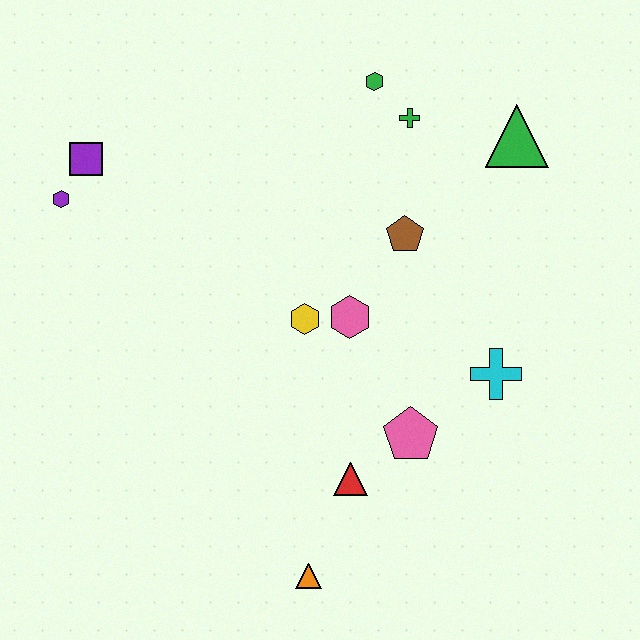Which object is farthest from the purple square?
The orange triangle is farthest from the purple square.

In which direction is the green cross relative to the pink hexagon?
The green cross is above the pink hexagon.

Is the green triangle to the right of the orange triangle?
Yes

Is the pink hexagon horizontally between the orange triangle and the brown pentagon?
Yes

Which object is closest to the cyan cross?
The pink pentagon is closest to the cyan cross.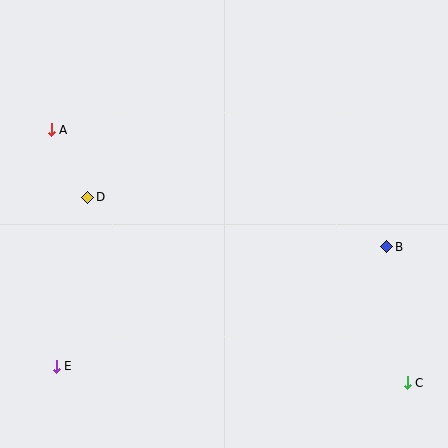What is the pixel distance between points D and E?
The distance between D and E is 172 pixels.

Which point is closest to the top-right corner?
Point B is closest to the top-right corner.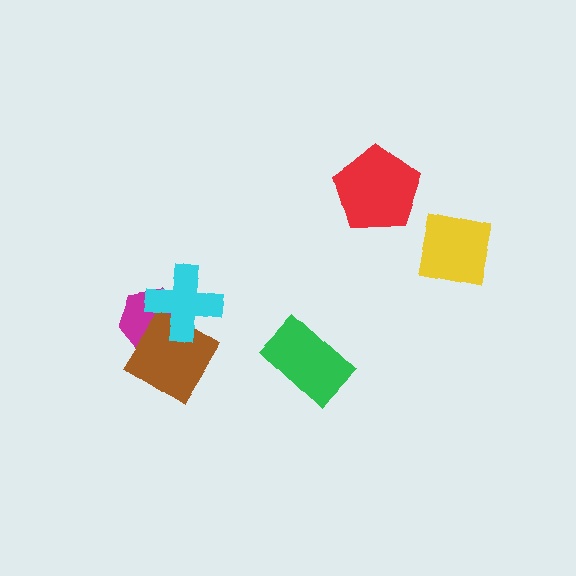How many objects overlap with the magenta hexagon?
2 objects overlap with the magenta hexagon.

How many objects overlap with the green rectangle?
0 objects overlap with the green rectangle.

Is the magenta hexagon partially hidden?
Yes, it is partially covered by another shape.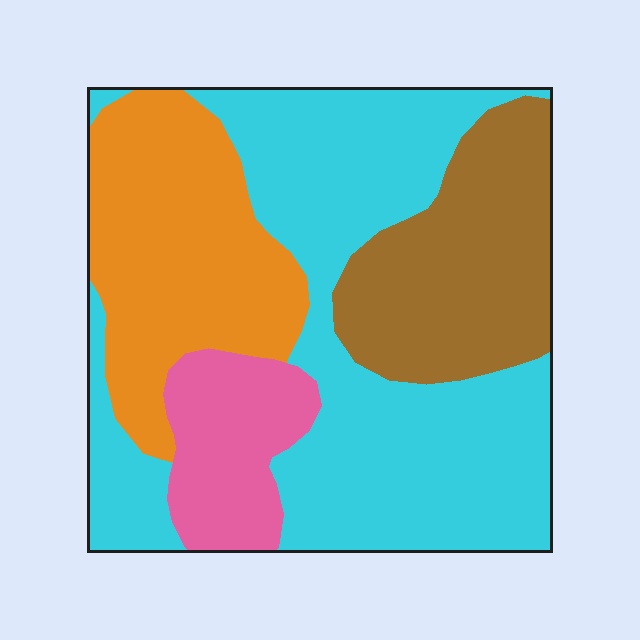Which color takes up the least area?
Pink, at roughly 10%.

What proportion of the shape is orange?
Orange covers 23% of the shape.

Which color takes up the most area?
Cyan, at roughly 45%.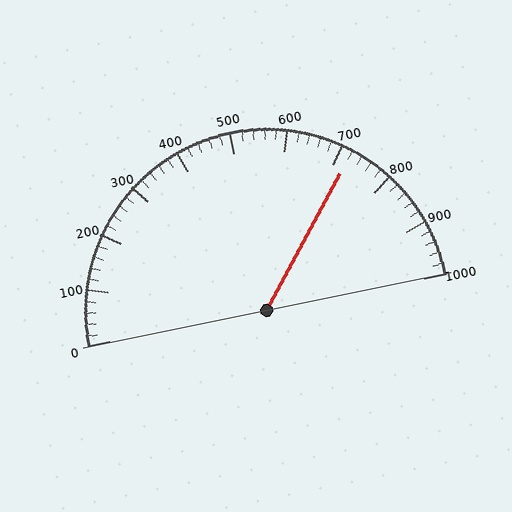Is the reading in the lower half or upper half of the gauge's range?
The reading is in the upper half of the range (0 to 1000).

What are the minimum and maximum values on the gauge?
The gauge ranges from 0 to 1000.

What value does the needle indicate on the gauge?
The needle indicates approximately 720.